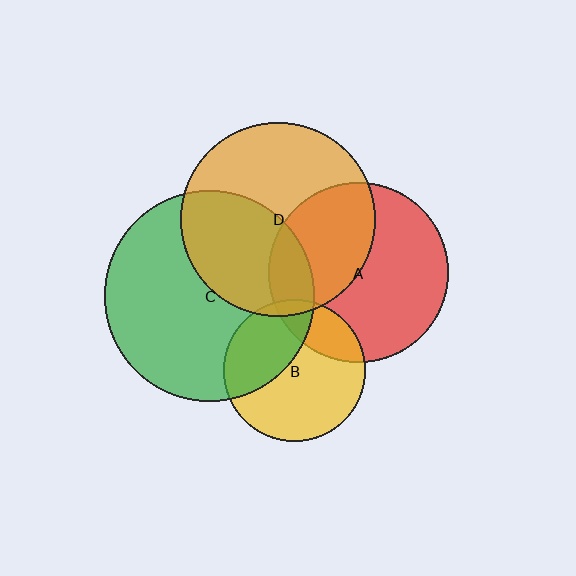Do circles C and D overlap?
Yes.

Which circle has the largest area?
Circle C (green).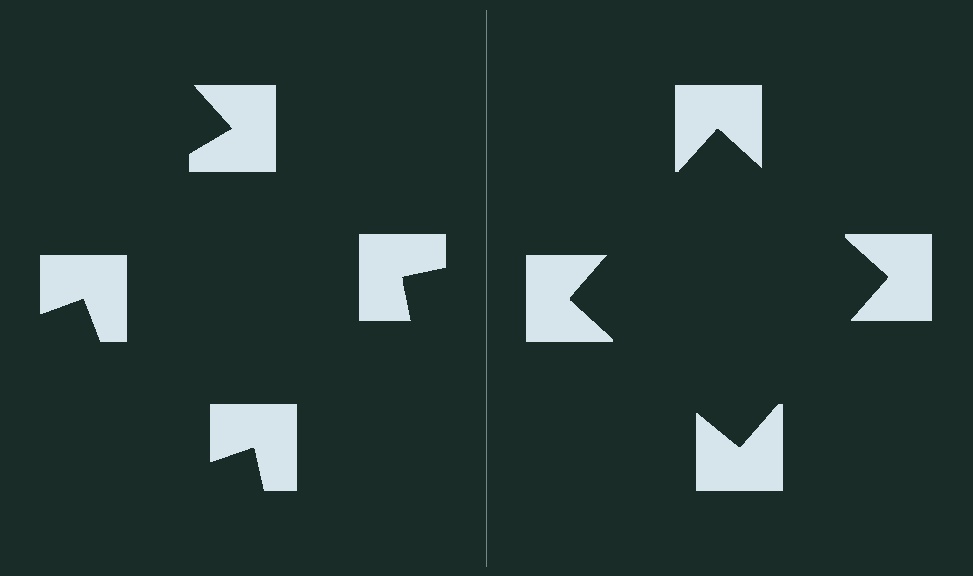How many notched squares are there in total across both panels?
8 — 4 on each side.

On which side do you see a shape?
An illusory square appears on the right side. On the left side the wedge cuts are rotated, so no coherent shape forms.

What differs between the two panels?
The notched squares are positioned identically on both sides; only the wedge orientations differ. On the right they align to a square; on the left they are misaligned.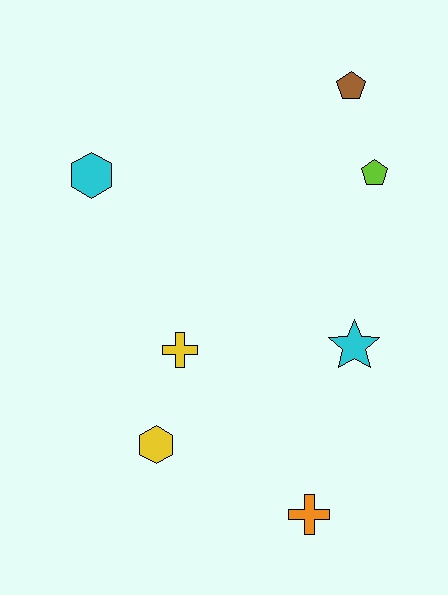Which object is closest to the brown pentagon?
The lime pentagon is closest to the brown pentagon.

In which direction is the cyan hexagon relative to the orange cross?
The cyan hexagon is above the orange cross.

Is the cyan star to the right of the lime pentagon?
No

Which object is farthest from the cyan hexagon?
The orange cross is farthest from the cyan hexagon.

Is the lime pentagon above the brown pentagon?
No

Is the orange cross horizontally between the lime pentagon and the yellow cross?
Yes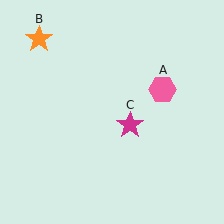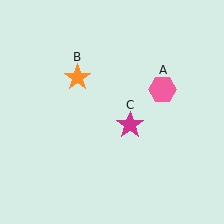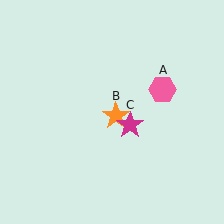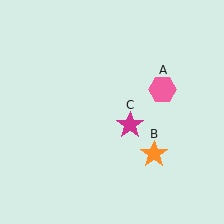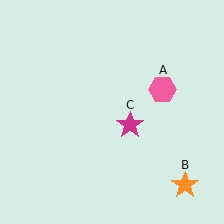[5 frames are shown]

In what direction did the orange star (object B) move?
The orange star (object B) moved down and to the right.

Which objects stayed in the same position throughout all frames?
Pink hexagon (object A) and magenta star (object C) remained stationary.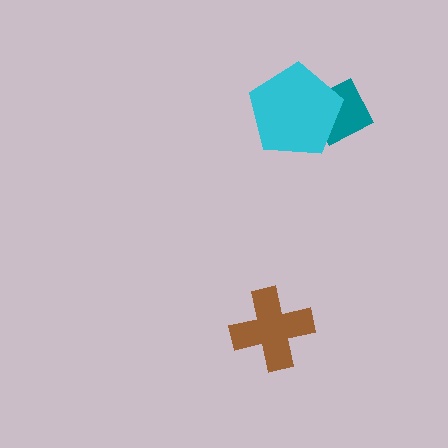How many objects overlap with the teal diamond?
1 object overlaps with the teal diamond.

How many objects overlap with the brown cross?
0 objects overlap with the brown cross.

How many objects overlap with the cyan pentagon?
1 object overlaps with the cyan pentagon.